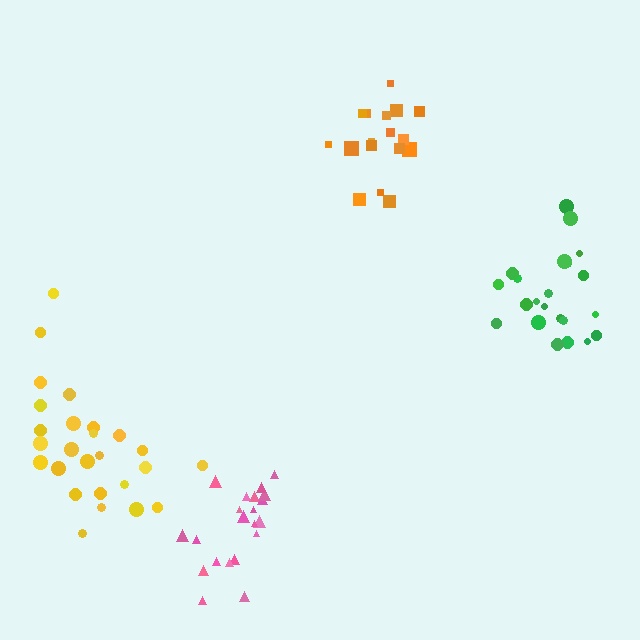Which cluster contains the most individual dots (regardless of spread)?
Yellow (26).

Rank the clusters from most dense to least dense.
orange, green, pink, yellow.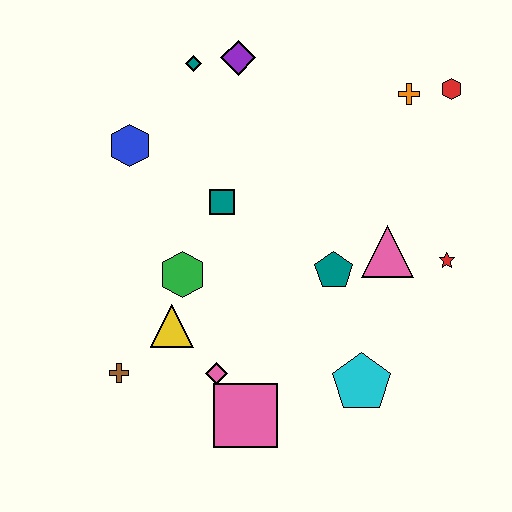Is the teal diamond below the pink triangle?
No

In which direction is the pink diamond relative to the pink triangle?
The pink diamond is to the left of the pink triangle.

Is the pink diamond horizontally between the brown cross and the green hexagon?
No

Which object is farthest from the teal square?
The red hexagon is farthest from the teal square.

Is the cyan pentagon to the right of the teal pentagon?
Yes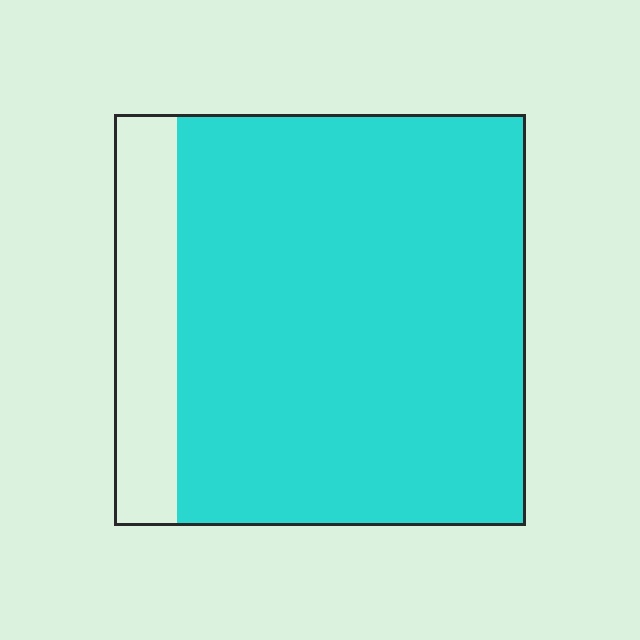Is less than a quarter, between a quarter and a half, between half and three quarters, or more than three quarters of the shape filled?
More than three quarters.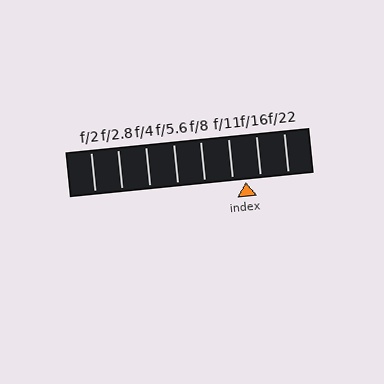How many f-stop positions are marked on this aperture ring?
There are 8 f-stop positions marked.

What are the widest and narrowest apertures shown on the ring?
The widest aperture shown is f/2 and the narrowest is f/22.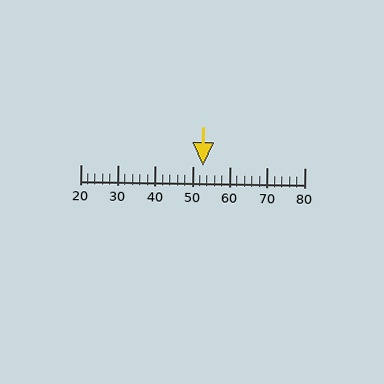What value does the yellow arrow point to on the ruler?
The yellow arrow points to approximately 53.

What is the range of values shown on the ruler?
The ruler shows values from 20 to 80.